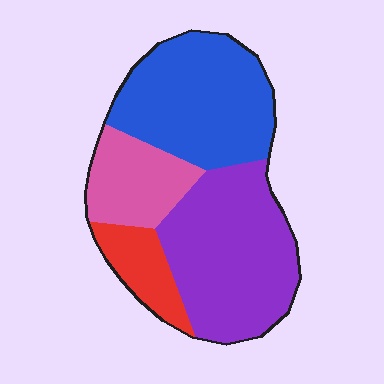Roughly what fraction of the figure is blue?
Blue takes up about one third (1/3) of the figure.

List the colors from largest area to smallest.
From largest to smallest: purple, blue, pink, red.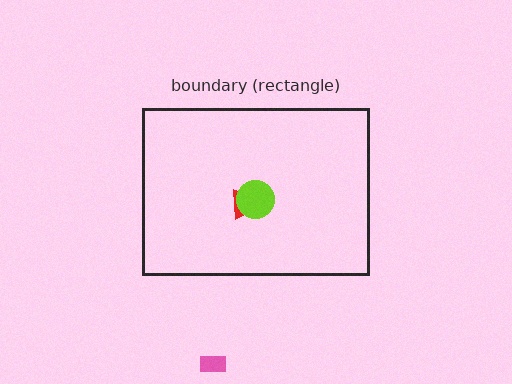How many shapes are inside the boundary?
2 inside, 1 outside.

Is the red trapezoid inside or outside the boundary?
Inside.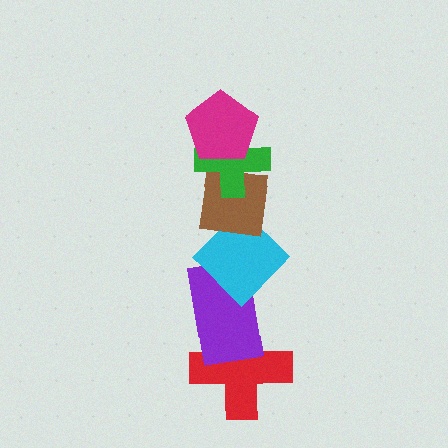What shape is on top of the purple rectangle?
The cyan diamond is on top of the purple rectangle.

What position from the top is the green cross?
The green cross is 2nd from the top.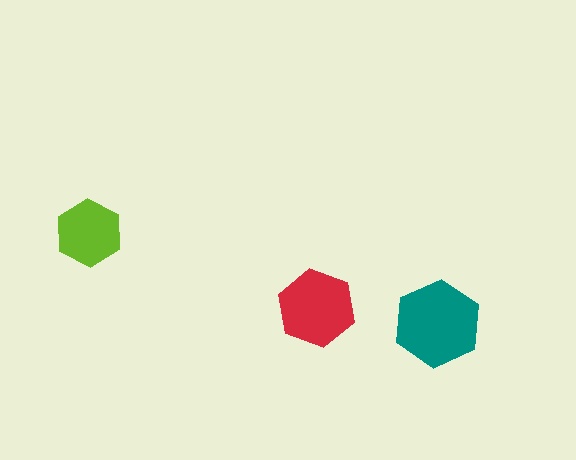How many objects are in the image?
There are 3 objects in the image.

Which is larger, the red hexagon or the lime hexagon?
The red one.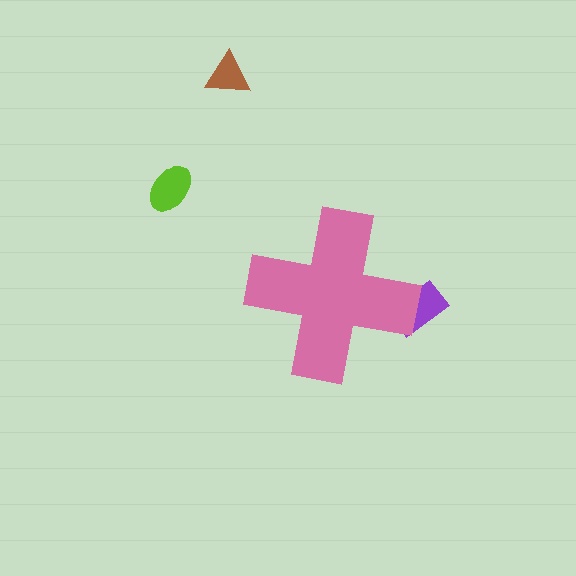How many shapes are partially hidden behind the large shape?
1 shape is partially hidden.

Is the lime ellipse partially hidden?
No, the lime ellipse is fully visible.